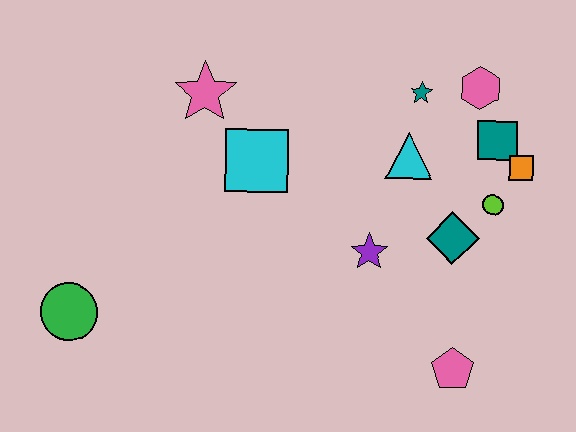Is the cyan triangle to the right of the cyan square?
Yes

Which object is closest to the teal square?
The orange square is closest to the teal square.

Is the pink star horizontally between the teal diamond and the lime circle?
No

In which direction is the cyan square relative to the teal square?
The cyan square is to the left of the teal square.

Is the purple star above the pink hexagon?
No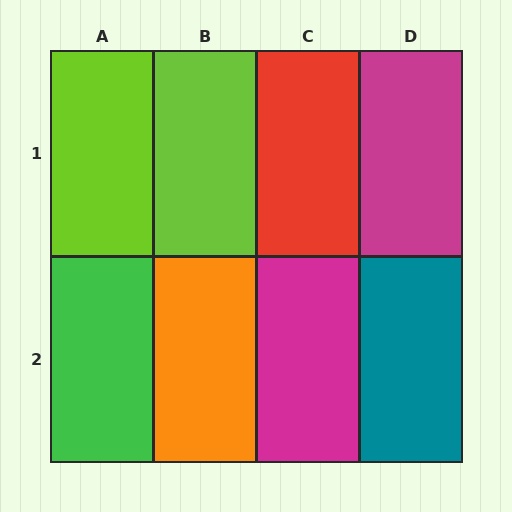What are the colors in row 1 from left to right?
Lime, lime, red, magenta.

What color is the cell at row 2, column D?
Teal.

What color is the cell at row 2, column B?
Orange.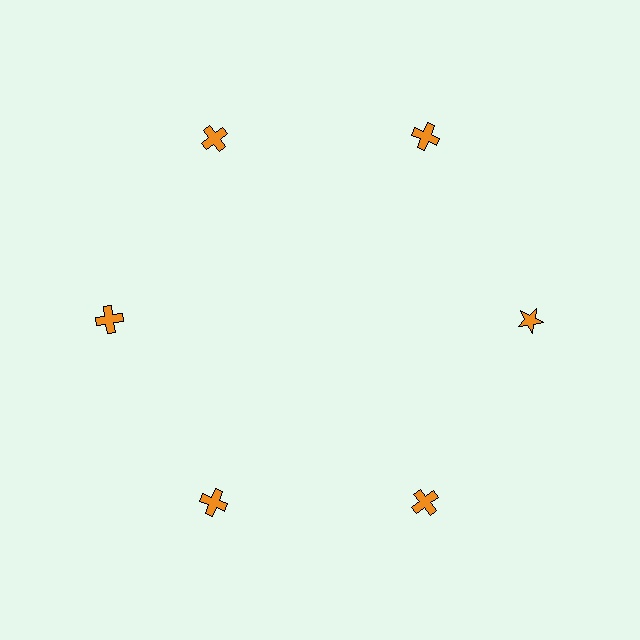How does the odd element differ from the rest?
It has a different shape: star instead of cross.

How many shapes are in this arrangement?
There are 6 shapes arranged in a ring pattern.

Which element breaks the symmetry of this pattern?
The orange star at roughly the 3 o'clock position breaks the symmetry. All other shapes are orange crosses.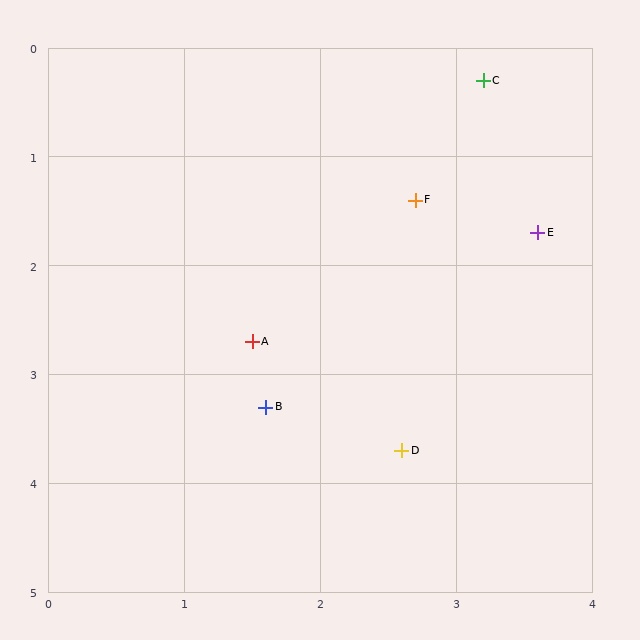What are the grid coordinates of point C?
Point C is at approximately (3.2, 0.3).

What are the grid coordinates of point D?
Point D is at approximately (2.6, 3.7).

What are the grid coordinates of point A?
Point A is at approximately (1.5, 2.7).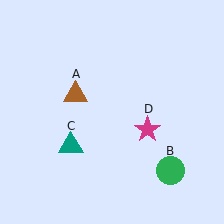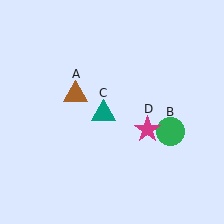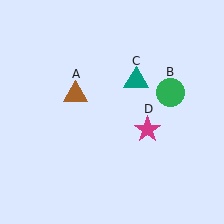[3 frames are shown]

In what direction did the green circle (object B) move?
The green circle (object B) moved up.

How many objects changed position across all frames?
2 objects changed position: green circle (object B), teal triangle (object C).